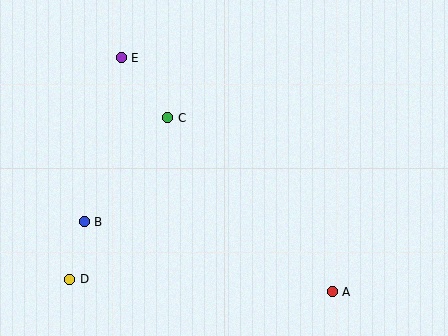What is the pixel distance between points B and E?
The distance between B and E is 168 pixels.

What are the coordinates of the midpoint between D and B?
The midpoint between D and B is at (77, 251).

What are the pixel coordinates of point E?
Point E is at (121, 58).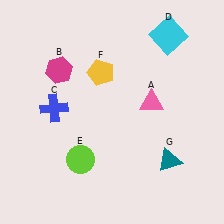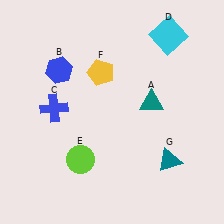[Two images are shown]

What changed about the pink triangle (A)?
In Image 1, A is pink. In Image 2, it changed to teal.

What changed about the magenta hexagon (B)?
In Image 1, B is magenta. In Image 2, it changed to blue.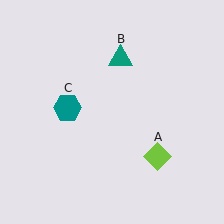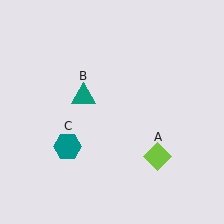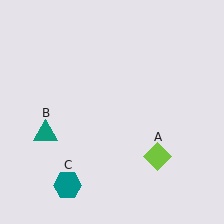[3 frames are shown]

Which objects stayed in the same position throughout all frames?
Lime diamond (object A) remained stationary.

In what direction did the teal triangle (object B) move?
The teal triangle (object B) moved down and to the left.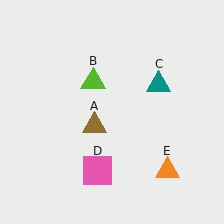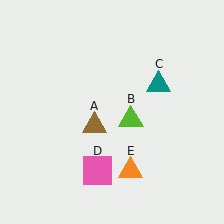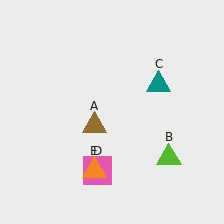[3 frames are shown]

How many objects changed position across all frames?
2 objects changed position: lime triangle (object B), orange triangle (object E).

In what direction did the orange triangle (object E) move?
The orange triangle (object E) moved left.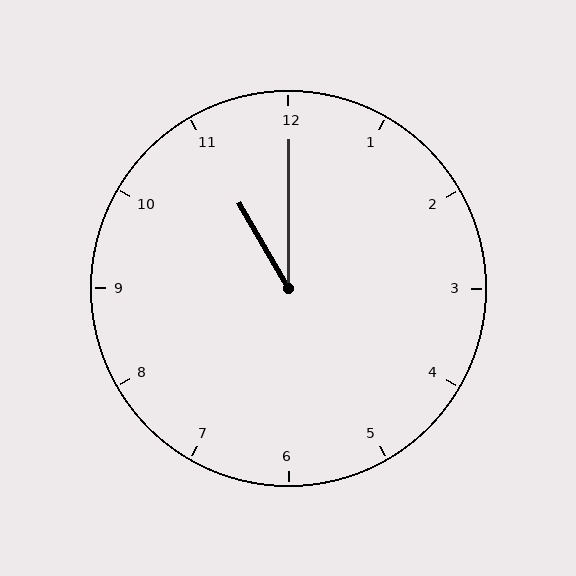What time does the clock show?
11:00.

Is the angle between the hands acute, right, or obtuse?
It is acute.